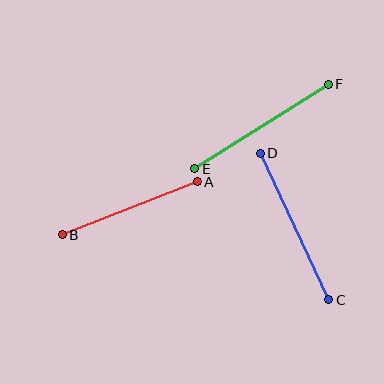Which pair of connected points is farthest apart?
Points C and D are farthest apart.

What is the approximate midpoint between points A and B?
The midpoint is at approximately (130, 208) pixels.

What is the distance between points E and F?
The distance is approximately 158 pixels.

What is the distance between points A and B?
The distance is approximately 145 pixels.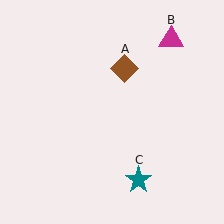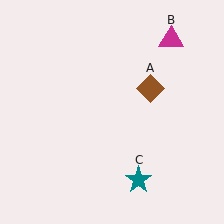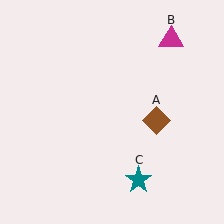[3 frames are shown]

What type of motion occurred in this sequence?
The brown diamond (object A) rotated clockwise around the center of the scene.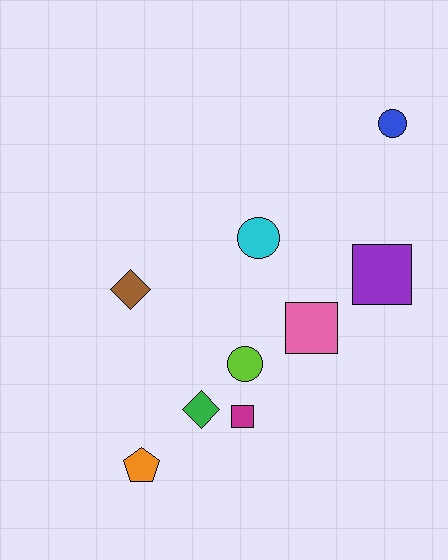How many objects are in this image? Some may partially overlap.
There are 9 objects.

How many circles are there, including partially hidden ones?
There are 3 circles.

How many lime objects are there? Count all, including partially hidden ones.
There is 1 lime object.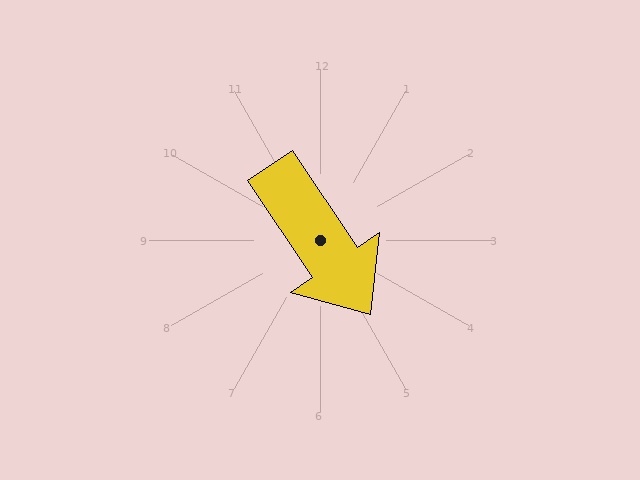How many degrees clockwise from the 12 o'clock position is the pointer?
Approximately 146 degrees.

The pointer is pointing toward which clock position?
Roughly 5 o'clock.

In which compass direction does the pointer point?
Southeast.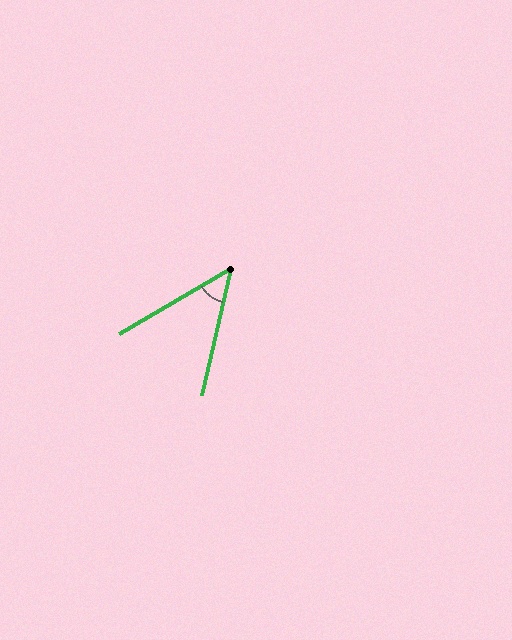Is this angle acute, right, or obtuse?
It is acute.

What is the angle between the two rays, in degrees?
Approximately 47 degrees.